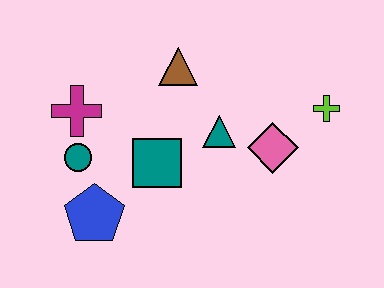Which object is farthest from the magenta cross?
The lime cross is farthest from the magenta cross.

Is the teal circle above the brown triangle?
No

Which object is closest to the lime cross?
The pink diamond is closest to the lime cross.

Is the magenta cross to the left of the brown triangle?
Yes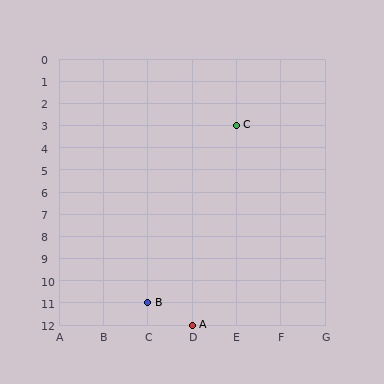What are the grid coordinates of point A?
Point A is at grid coordinates (D, 12).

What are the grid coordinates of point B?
Point B is at grid coordinates (C, 11).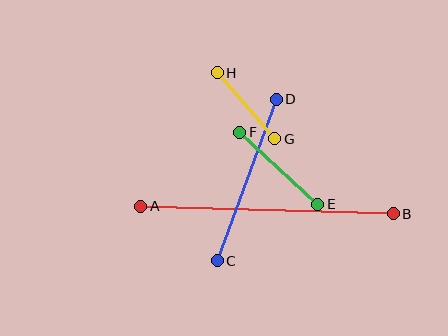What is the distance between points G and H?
The distance is approximately 88 pixels.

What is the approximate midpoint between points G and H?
The midpoint is at approximately (246, 106) pixels.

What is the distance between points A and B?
The distance is approximately 253 pixels.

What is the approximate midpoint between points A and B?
The midpoint is at approximately (267, 210) pixels.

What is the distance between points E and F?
The distance is approximately 106 pixels.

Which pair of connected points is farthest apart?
Points A and B are farthest apart.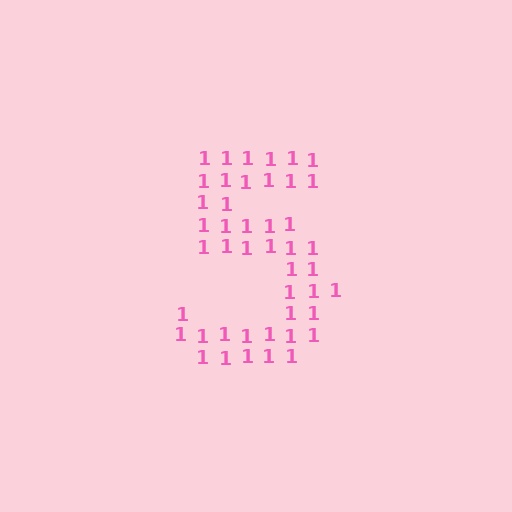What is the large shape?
The large shape is the digit 5.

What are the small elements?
The small elements are digit 1's.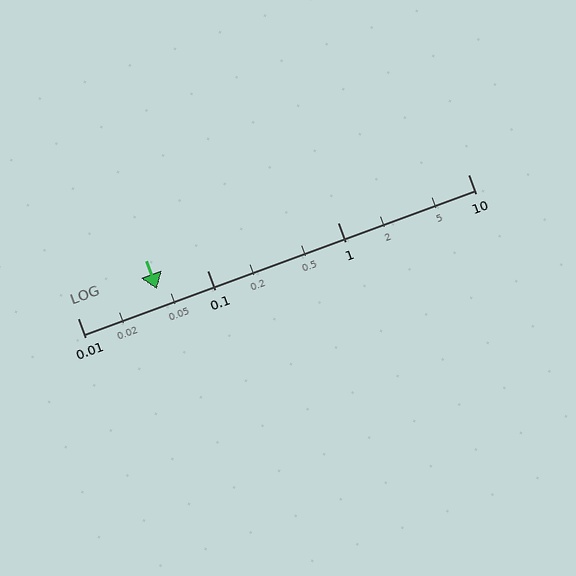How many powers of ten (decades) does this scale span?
The scale spans 3 decades, from 0.01 to 10.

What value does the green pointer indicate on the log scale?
The pointer indicates approximately 0.041.